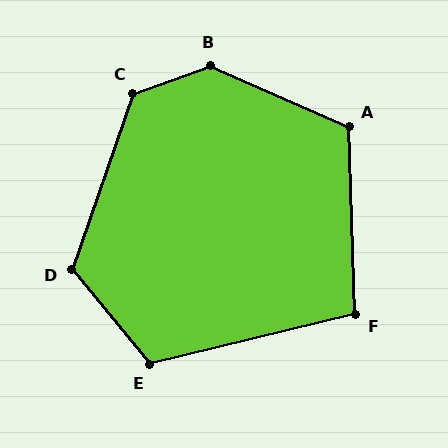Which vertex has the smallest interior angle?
F, at approximately 102 degrees.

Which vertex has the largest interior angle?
B, at approximately 136 degrees.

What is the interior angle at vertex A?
Approximately 115 degrees (obtuse).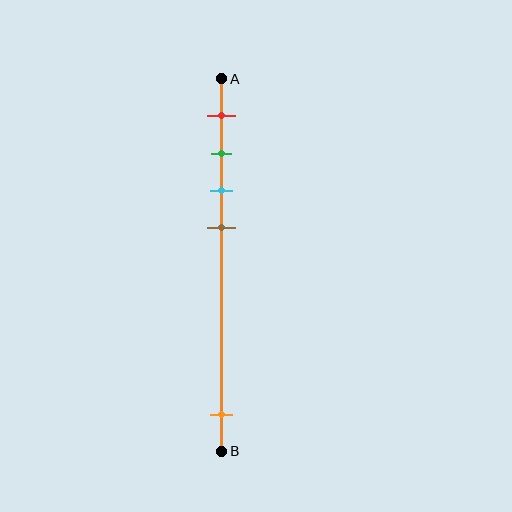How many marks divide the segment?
There are 5 marks dividing the segment.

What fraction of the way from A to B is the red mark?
The red mark is approximately 10% (0.1) of the way from A to B.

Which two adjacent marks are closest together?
The green and cyan marks are the closest adjacent pair.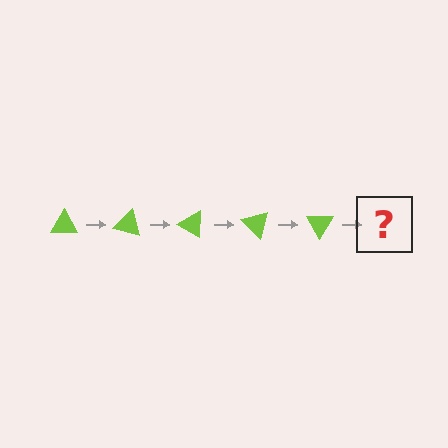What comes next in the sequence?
The next element should be a lime triangle rotated 75 degrees.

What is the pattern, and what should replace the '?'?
The pattern is that the triangle rotates 15 degrees each step. The '?' should be a lime triangle rotated 75 degrees.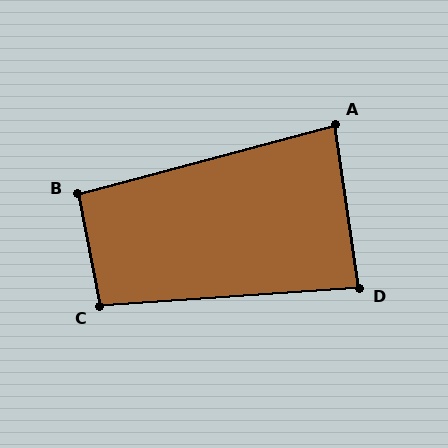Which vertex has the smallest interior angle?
A, at approximately 83 degrees.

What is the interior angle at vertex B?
Approximately 94 degrees (approximately right).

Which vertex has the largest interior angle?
C, at approximately 97 degrees.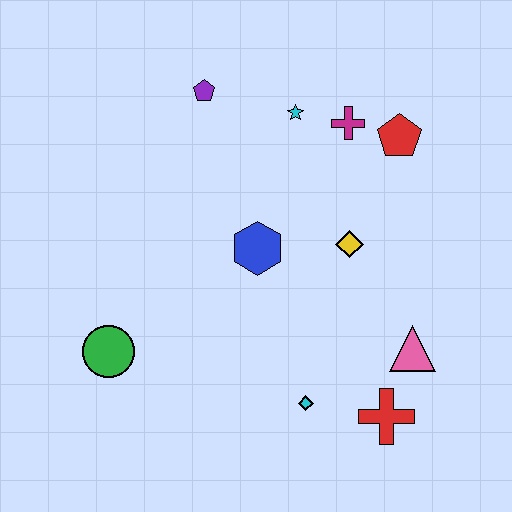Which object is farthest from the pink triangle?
The purple pentagon is farthest from the pink triangle.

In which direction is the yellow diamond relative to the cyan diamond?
The yellow diamond is above the cyan diamond.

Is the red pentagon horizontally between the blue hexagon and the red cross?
No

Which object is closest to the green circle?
The blue hexagon is closest to the green circle.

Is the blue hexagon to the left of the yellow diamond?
Yes